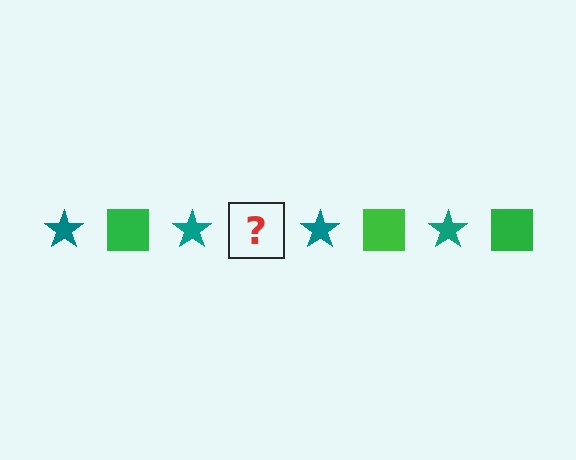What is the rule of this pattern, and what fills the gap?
The rule is that the pattern alternates between teal star and green square. The gap should be filled with a green square.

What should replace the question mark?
The question mark should be replaced with a green square.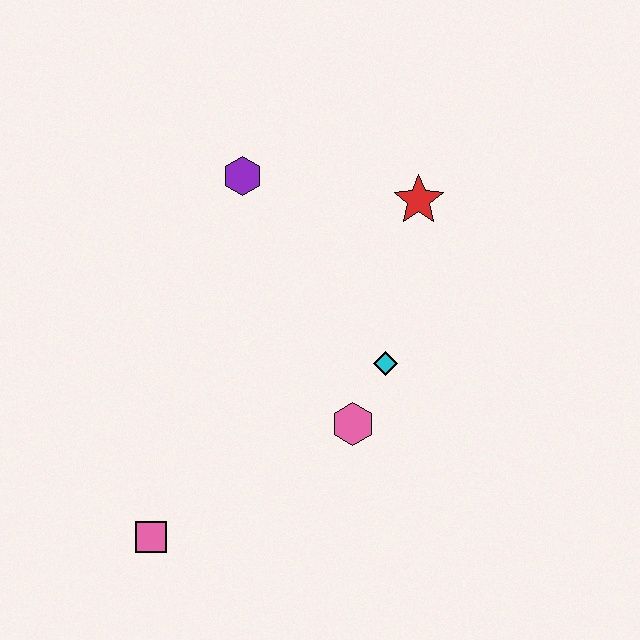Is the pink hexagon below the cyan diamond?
Yes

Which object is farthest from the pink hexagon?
The purple hexagon is farthest from the pink hexagon.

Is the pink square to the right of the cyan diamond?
No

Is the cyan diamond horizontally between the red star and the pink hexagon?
Yes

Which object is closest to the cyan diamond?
The pink hexagon is closest to the cyan diamond.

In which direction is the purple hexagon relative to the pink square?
The purple hexagon is above the pink square.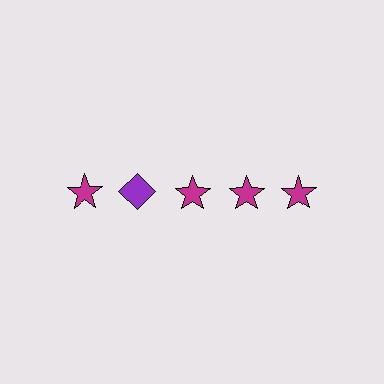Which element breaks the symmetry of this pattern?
The purple diamond in the top row, second from left column breaks the symmetry. All other shapes are magenta stars.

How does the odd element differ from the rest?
It differs in both color (purple instead of magenta) and shape (diamond instead of star).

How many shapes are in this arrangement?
There are 5 shapes arranged in a grid pattern.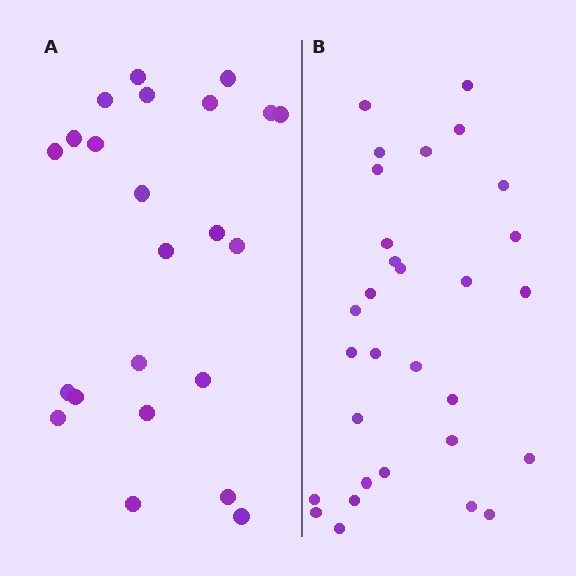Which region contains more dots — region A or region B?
Region B (the right region) has more dots.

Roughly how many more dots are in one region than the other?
Region B has roughly 8 or so more dots than region A.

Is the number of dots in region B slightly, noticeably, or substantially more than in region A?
Region B has noticeably more, but not dramatically so. The ratio is roughly 1.3 to 1.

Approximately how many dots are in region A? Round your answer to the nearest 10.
About 20 dots. (The exact count is 23, which rounds to 20.)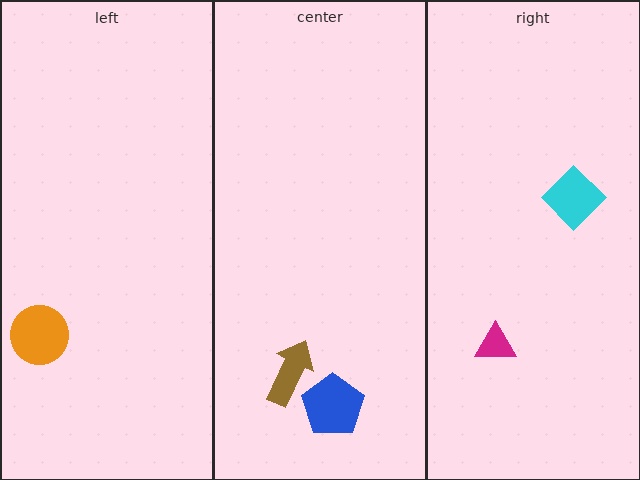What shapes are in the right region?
The cyan diamond, the magenta triangle.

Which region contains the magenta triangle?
The right region.